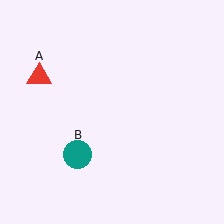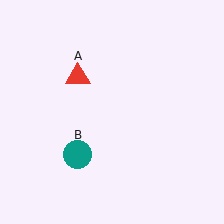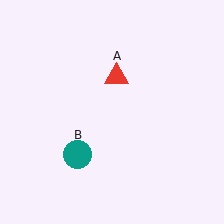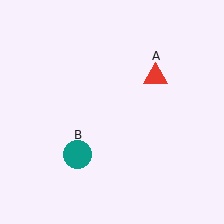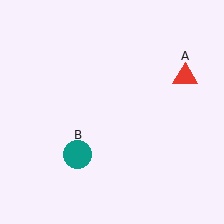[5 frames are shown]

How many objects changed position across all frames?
1 object changed position: red triangle (object A).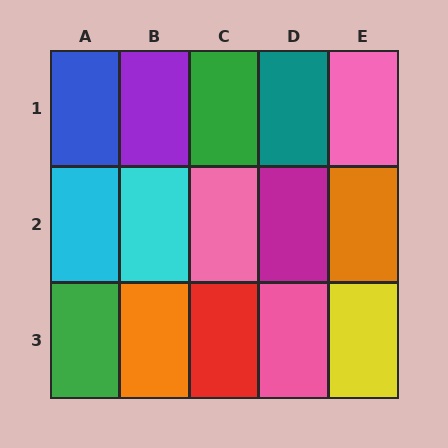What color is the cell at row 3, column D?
Pink.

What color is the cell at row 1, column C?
Green.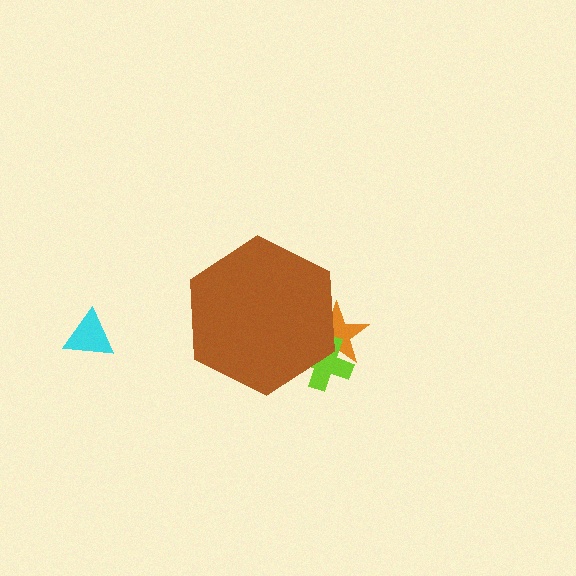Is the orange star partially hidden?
Yes, the orange star is partially hidden behind the brown hexagon.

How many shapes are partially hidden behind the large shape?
2 shapes are partially hidden.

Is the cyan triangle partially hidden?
No, the cyan triangle is fully visible.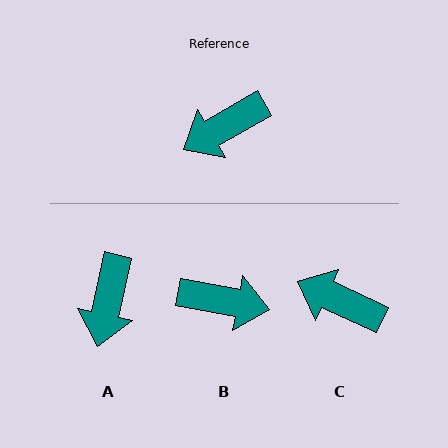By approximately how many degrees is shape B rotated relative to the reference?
Approximately 139 degrees counter-clockwise.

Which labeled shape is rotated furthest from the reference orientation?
B, about 139 degrees away.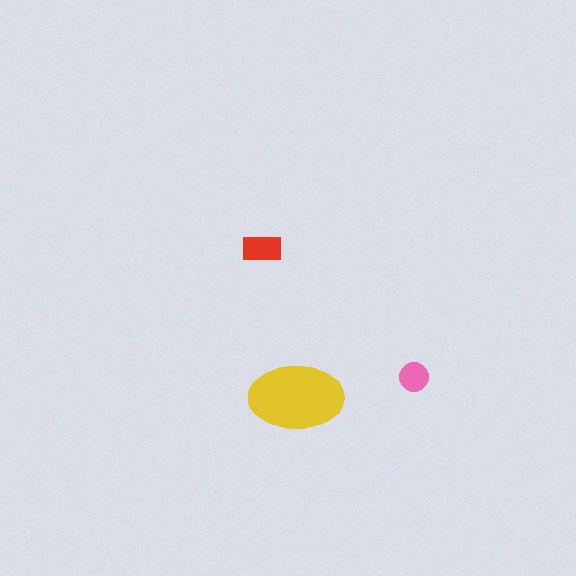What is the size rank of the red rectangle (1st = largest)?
2nd.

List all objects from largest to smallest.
The yellow ellipse, the red rectangle, the pink circle.